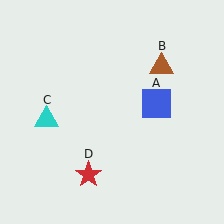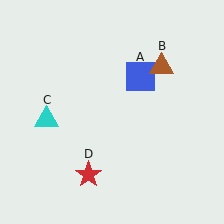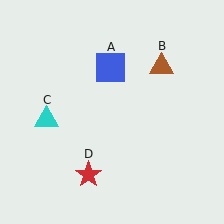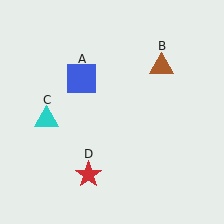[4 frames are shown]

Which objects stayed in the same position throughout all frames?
Brown triangle (object B) and cyan triangle (object C) and red star (object D) remained stationary.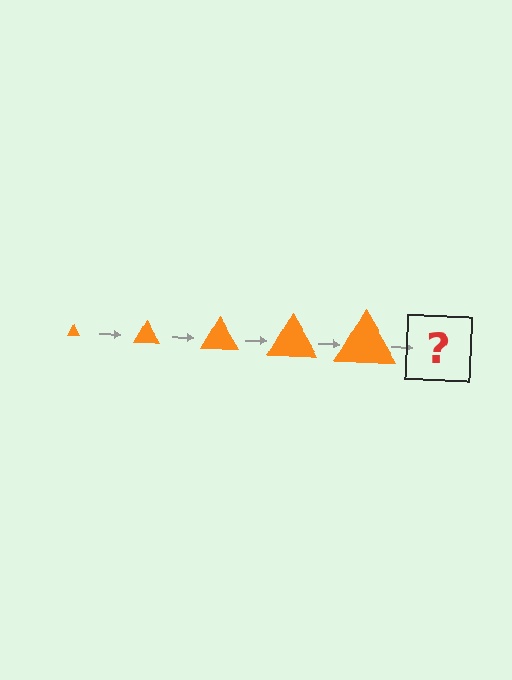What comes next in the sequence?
The next element should be an orange triangle, larger than the previous one.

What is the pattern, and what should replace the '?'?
The pattern is that the triangle gets progressively larger each step. The '?' should be an orange triangle, larger than the previous one.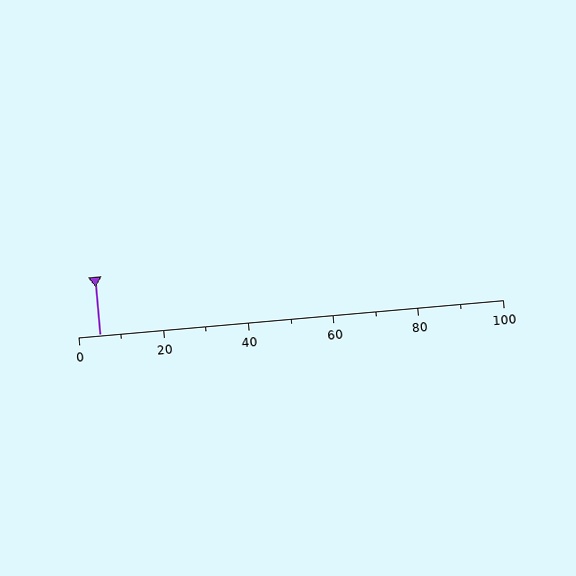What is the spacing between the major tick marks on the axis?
The major ticks are spaced 20 apart.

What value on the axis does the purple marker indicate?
The marker indicates approximately 5.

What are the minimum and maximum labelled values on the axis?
The axis runs from 0 to 100.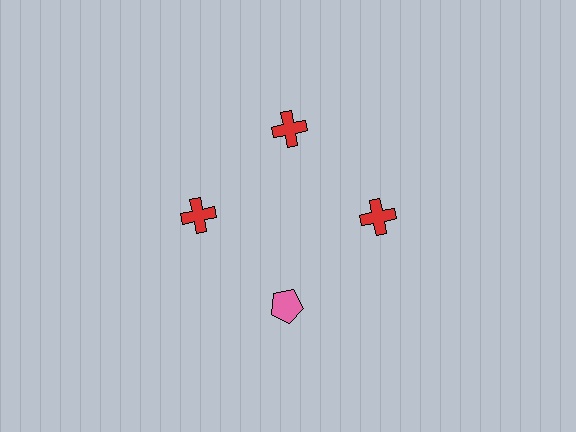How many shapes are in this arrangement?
There are 4 shapes arranged in a ring pattern.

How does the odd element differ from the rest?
It differs in both color (pink instead of red) and shape (pentagon instead of cross).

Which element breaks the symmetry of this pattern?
The pink pentagon at roughly the 6 o'clock position breaks the symmetry. All other shapes are red crosses.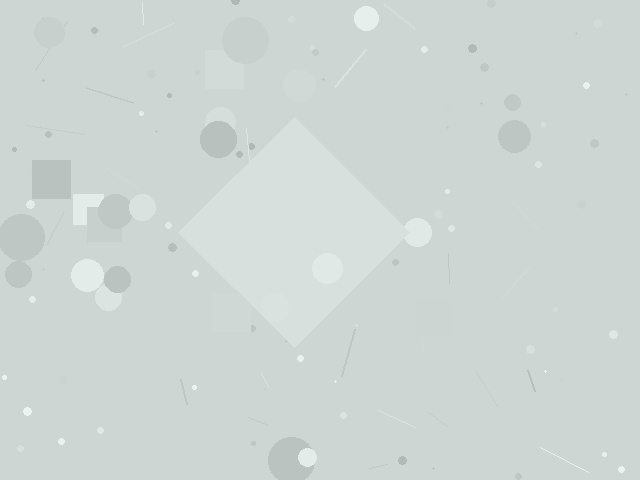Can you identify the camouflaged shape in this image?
The camouflaged shape is a diamond.